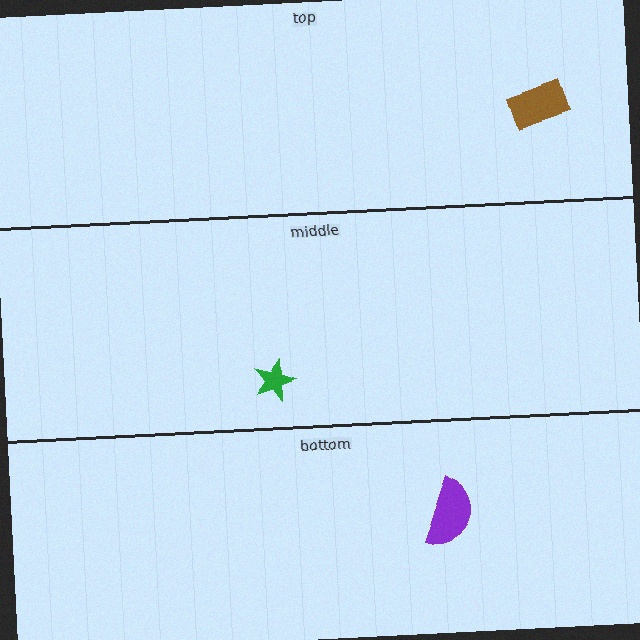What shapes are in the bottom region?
The purple semicircle.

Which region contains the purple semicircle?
The bottom region.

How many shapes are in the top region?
1.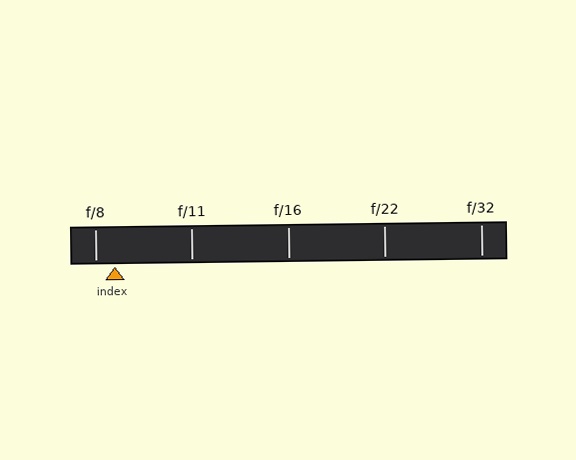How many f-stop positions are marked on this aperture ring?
There are 5 f-stop positions marked.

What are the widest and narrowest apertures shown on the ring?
The widest aperture shown is f/8 and the narrowest is f/32.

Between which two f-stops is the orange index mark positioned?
The index mark is between f/8 and f/11.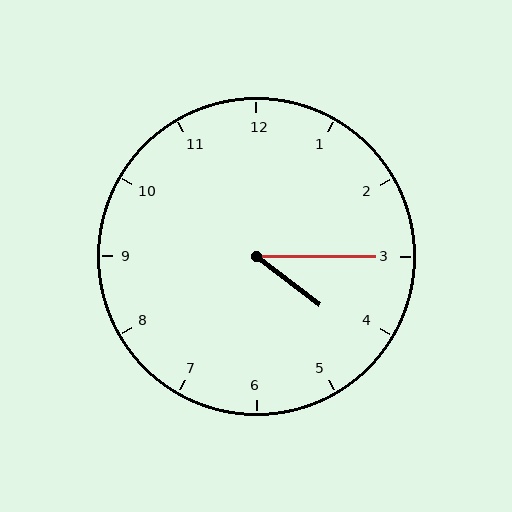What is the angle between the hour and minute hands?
Approximately 38 degrees.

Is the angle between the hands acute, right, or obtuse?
It is acute.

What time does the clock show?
4:15.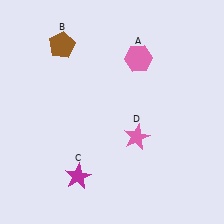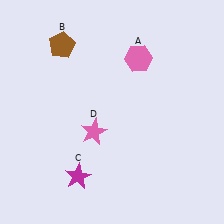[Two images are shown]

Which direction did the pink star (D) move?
The pink star (D) moved left.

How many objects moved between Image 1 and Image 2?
1 object moved between the two images.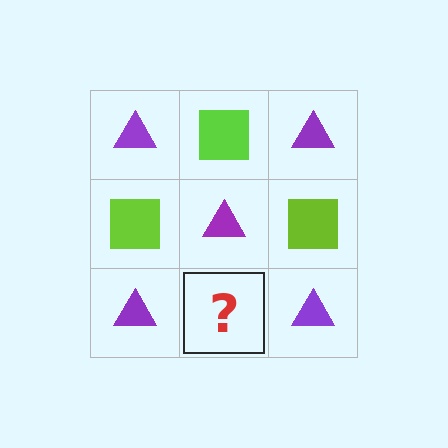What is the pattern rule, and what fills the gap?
The rule is that it alternates purple triangle and lime square in a checkerboard pattern. The gap should be filled with a lime square.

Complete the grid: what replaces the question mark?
The question mark should be replaced with a lime square.